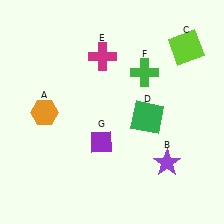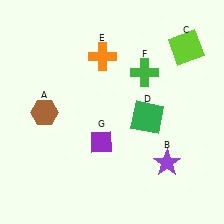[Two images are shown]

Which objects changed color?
A changed from orange to brown. E changed from magenta to orange.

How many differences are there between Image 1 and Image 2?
There are 2 differences between the two images.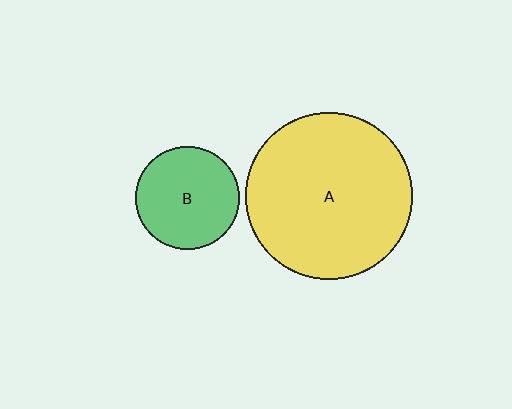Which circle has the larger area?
Circle A (yellow).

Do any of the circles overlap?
No, none of the circles overlap.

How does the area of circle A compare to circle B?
Approximately 2.6 times.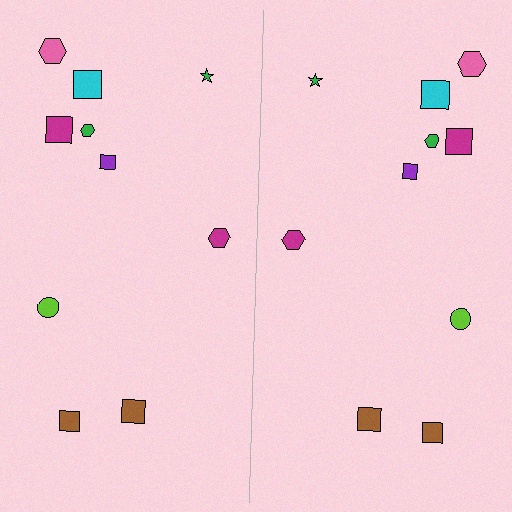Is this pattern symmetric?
Yes, this pattern has bilateral (reflection) symmetry.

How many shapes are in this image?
There are 20 shapes in this image.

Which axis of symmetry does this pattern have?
The pattern has a vertical axis of symmetry running through the center of the image.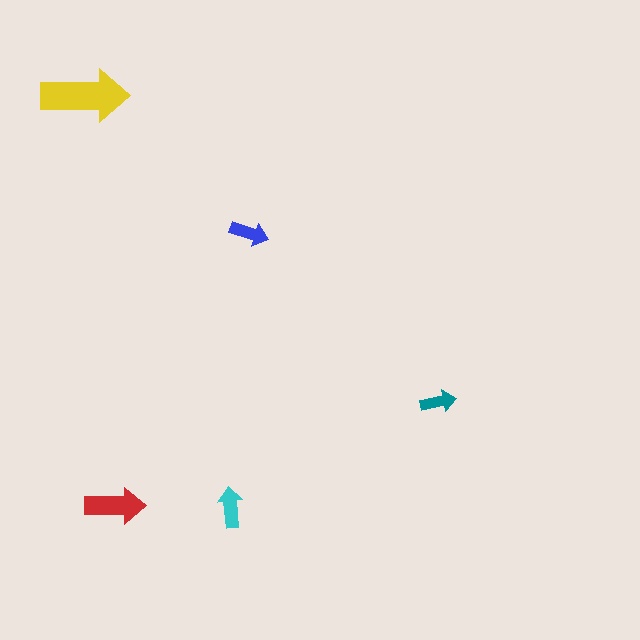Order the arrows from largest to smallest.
the yellow one, the red one, the cyan one, the blue one, the teal one.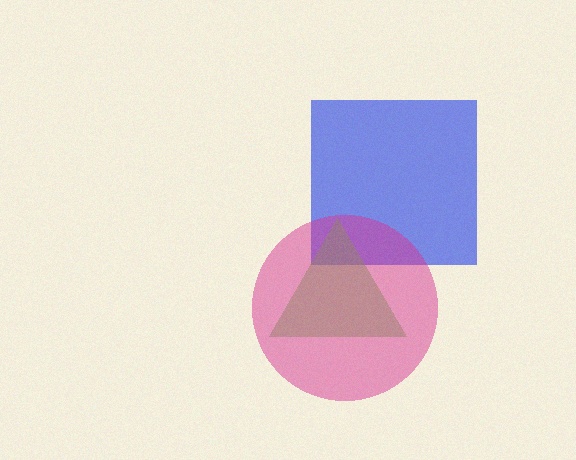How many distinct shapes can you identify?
There are 3 distinct shapes: a blue square, a lime triangle, a magenta circle.